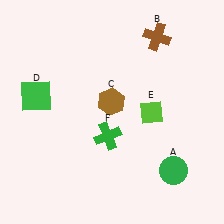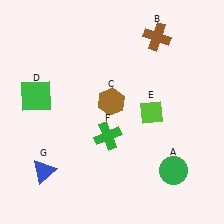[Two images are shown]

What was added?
A blue triangle (G) was added in Image 2.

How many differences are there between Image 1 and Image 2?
There is 1 difference between the two images.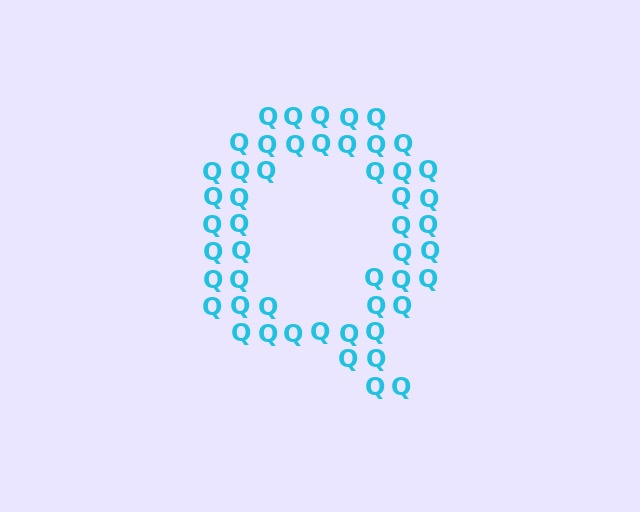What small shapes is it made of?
It is made of small letter Q's.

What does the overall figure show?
The overall figure shows the letter Q.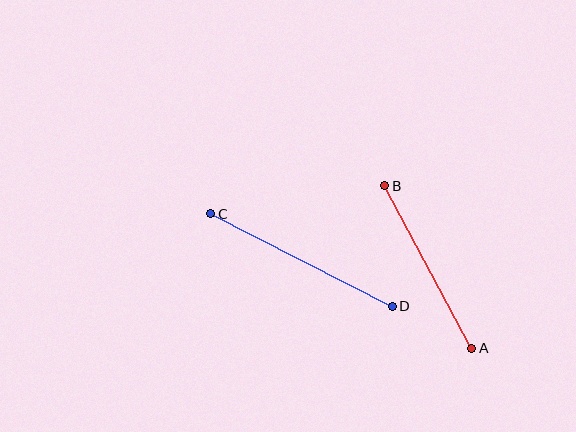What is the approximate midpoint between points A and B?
The midpoint is at approximately (428, 267) pixels.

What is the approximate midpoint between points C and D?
The midpoint is at approximately (302, 260) pixels.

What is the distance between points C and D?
The distance is approximately 203 pixels.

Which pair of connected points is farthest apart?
Points C and D are farthest apart.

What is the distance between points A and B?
The distance is approximately 184 pixels.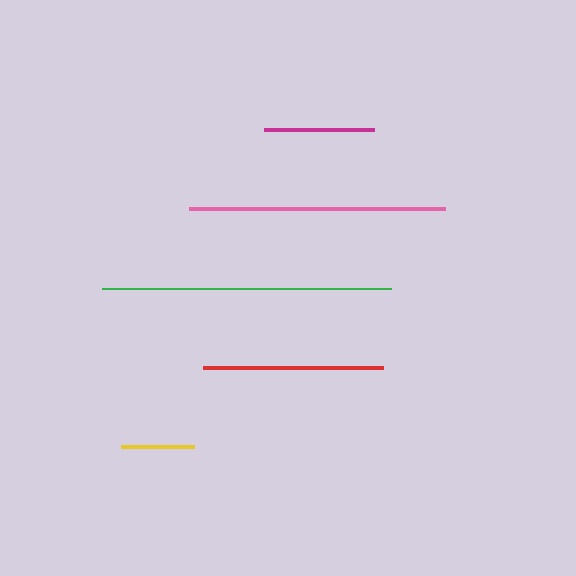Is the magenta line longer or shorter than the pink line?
The pink line is longer than the magenta line.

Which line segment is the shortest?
The yellow line is the shortest at approximately 73 pixels.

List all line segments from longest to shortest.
From longest to shortest: green, pink, red, magenta, yellow.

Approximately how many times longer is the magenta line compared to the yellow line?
The magenta line is approximately 1.5 times the length of the yellow line.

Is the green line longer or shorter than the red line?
The green line is longer than the red line.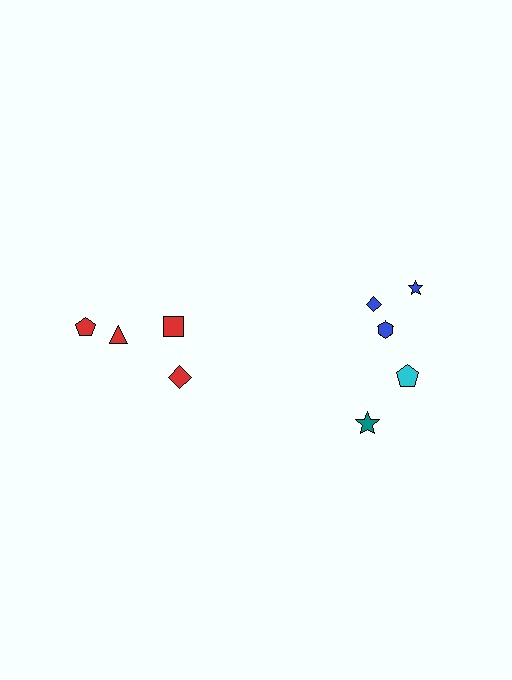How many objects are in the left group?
There are 4 objects.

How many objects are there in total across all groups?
There are 10 objects.